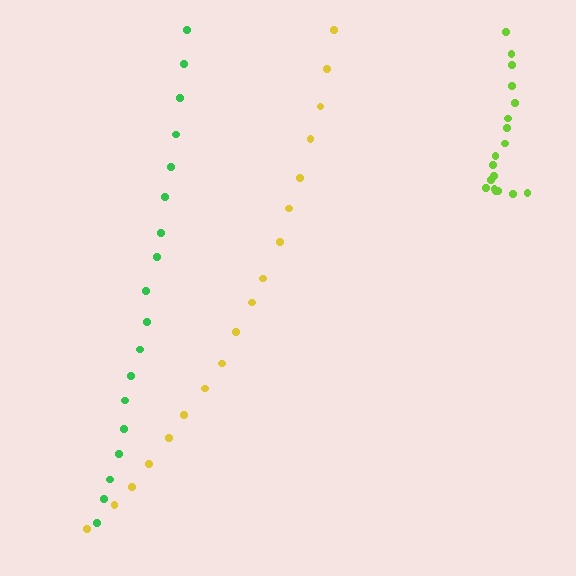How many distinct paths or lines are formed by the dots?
There are 3 distinct paths.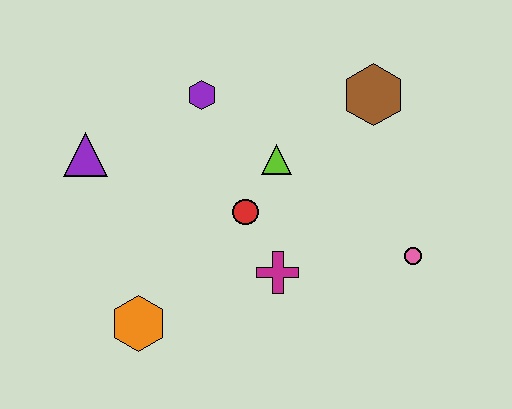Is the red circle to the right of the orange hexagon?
Yes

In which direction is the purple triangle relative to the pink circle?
The purple triangle is to the left of the pink circle.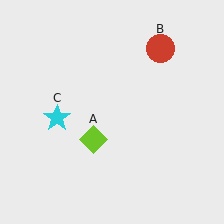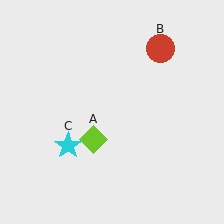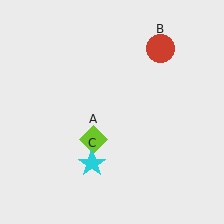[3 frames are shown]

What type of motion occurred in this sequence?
The cyan star (object C) rotated counterclockwise around the center of the scene.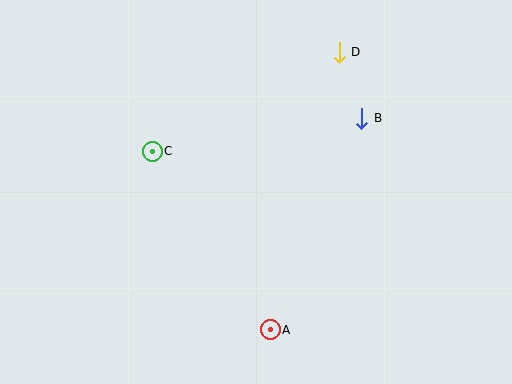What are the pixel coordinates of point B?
Point B is at (362, 118).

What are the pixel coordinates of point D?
Point D is at (339, 52).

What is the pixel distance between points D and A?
The distance between D and A is 286 pixels.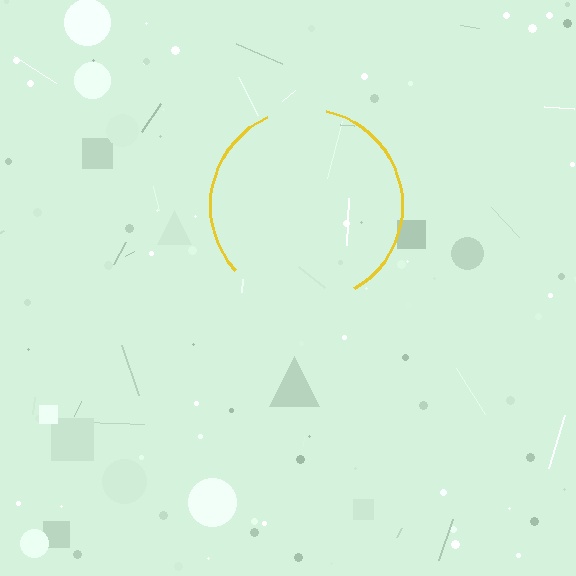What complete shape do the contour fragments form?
The contour fragments form a circle.